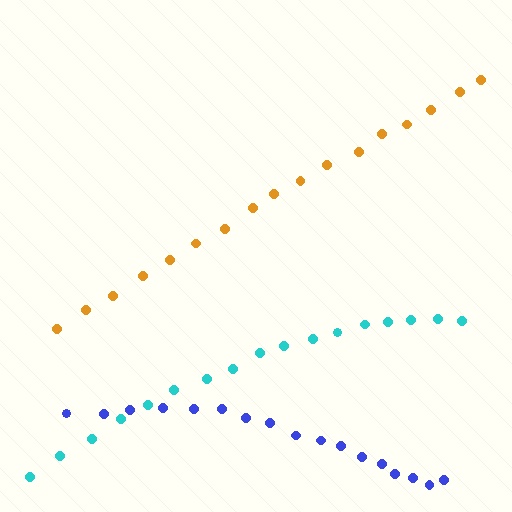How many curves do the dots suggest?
There are 3 distinct paths.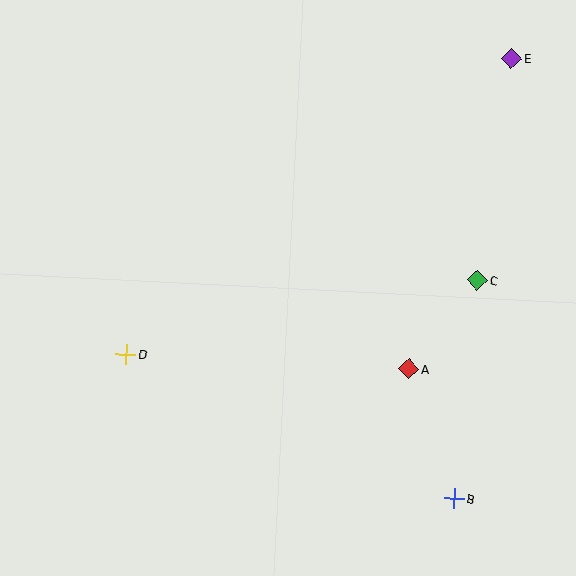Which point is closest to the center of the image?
Point A at (409, 369) is closest to the center.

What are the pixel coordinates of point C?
Point C is at (478, 281).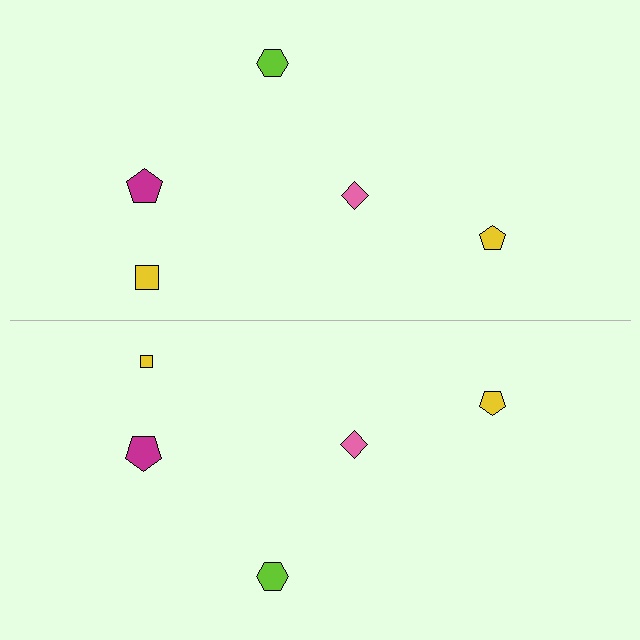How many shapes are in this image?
There are 10 shapes in this image.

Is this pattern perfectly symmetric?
No, the pattern is not perfectly symmetric. The yellow square on the bottom side has a different size than its mirror counterpart.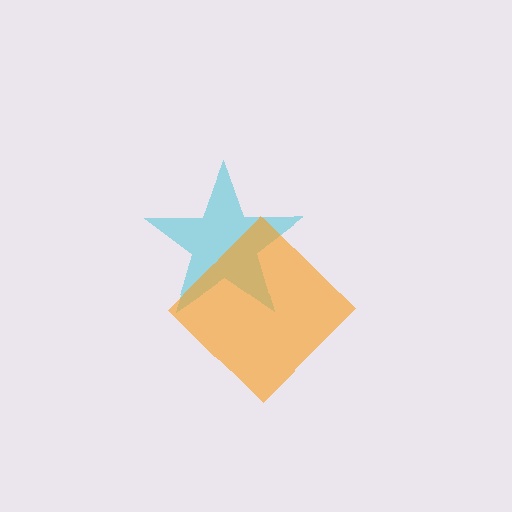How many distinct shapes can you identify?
There are 2 distinct shapes: a cyan star, an orange diamond.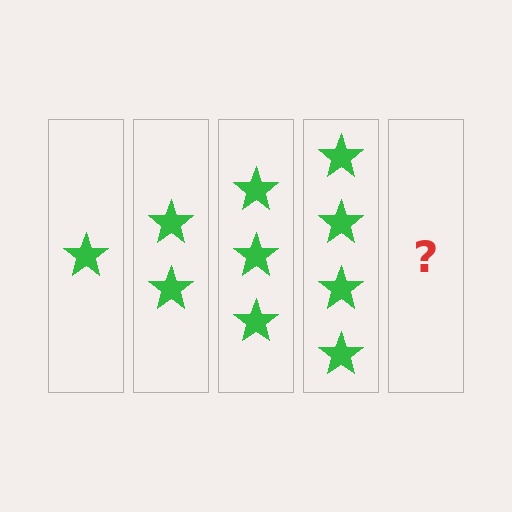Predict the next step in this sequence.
The next step is 5 stars.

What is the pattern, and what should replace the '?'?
The pattern is that each step adds one more star. The '?' should be 5 stars.